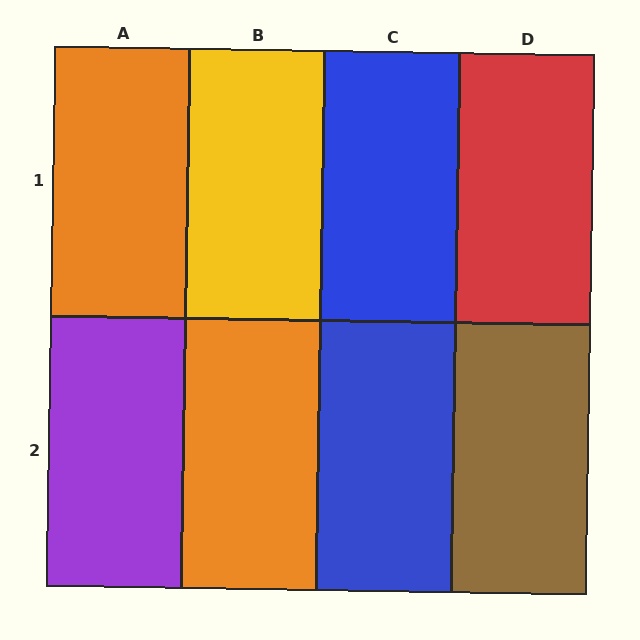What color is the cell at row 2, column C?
Blue.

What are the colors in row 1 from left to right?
Orange, yellow, blue, red.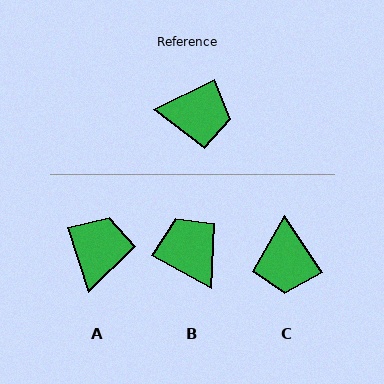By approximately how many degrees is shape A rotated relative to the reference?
Approximately 82 degrees counter-clockwise.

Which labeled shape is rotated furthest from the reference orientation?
B, about 125 degrees away.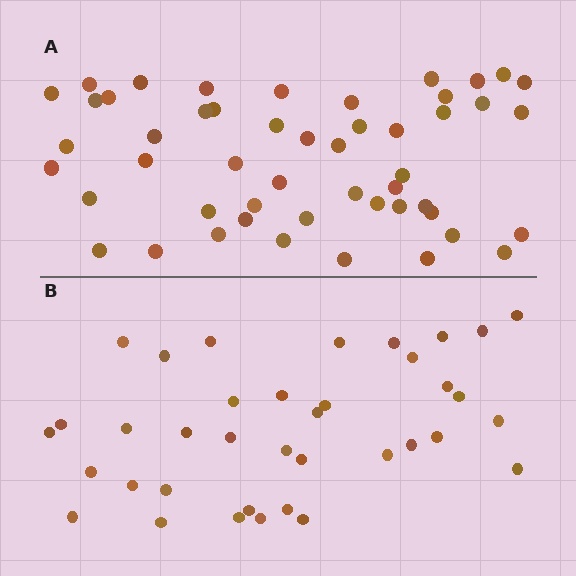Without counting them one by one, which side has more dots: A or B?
Region A (the top region) has more dots.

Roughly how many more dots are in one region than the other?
Region A has approximately 15 more dots than region B.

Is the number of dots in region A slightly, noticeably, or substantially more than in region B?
Region A has noticeably more, but not dramatically so. The ratio is roughly 1.4 to 1.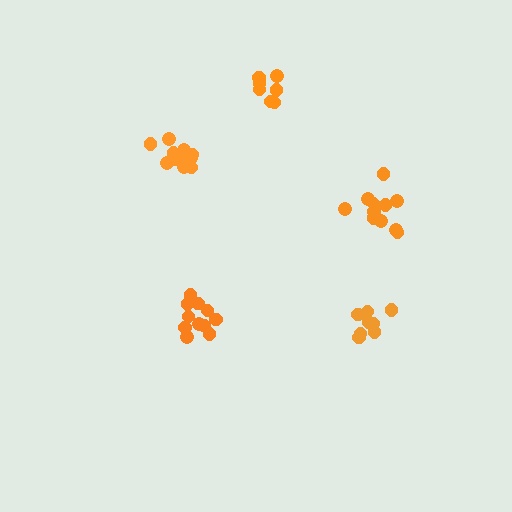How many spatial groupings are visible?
There are 5 spatial groupings.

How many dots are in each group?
Group 1: 12 dots, Group 2: 13 dots, Group 3: 8 dots, Group 4: 11 dots, Group 5: 7 dots (51 total).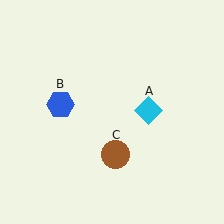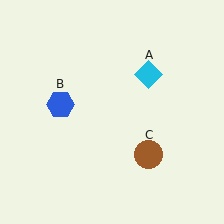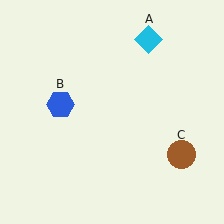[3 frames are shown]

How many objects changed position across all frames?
2 objects changed position: cyan diamond (object A), brown circle (object C).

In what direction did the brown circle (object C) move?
The brown circle (object C) moved right.